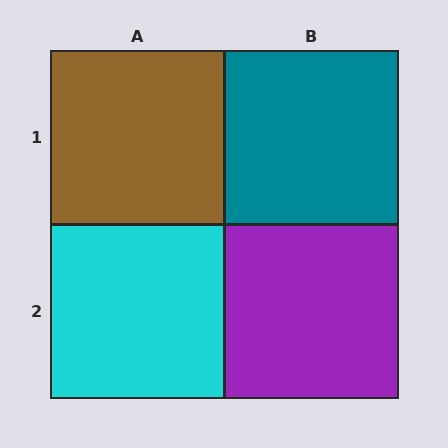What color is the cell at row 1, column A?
Brown.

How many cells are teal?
1 cell is teal.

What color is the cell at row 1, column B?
Teal.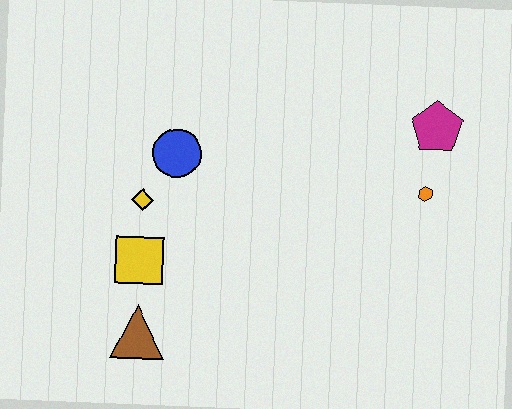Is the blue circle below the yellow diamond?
No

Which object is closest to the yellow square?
The yellow diamond is closest to the yellow square.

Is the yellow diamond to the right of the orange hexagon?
No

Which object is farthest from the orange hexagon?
The brown triangle is farthest from the orange hexagon.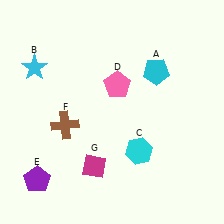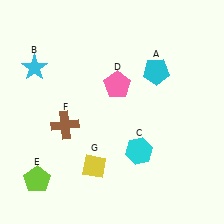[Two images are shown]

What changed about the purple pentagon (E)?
In Image 1, E is purple. In Image 2, it changed to lime.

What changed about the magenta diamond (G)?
In Image 1, G is magenta. In Image 2, it changed to yellow.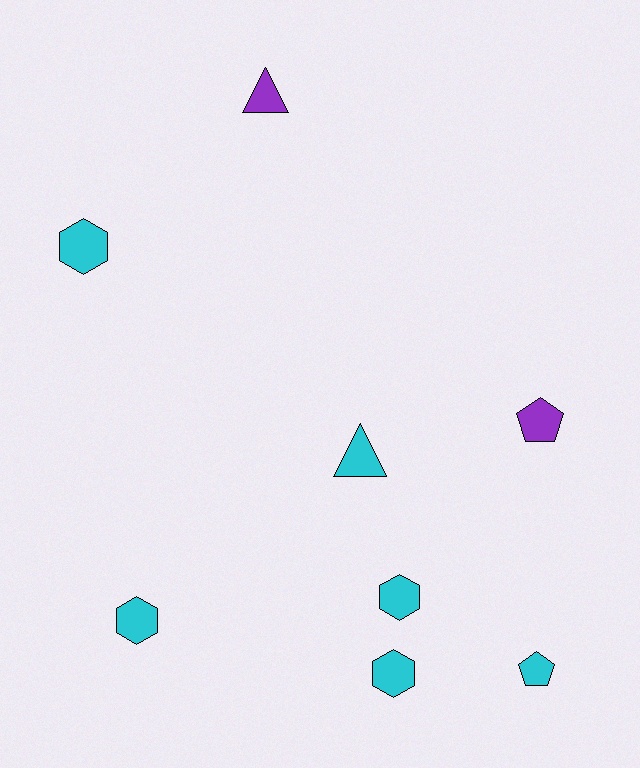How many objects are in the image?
There are 8 objects.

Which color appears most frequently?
Cyan, with 6 objects.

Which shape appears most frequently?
Hexagon, with 4 objects.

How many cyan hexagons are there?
There are 4 cyan hexagons.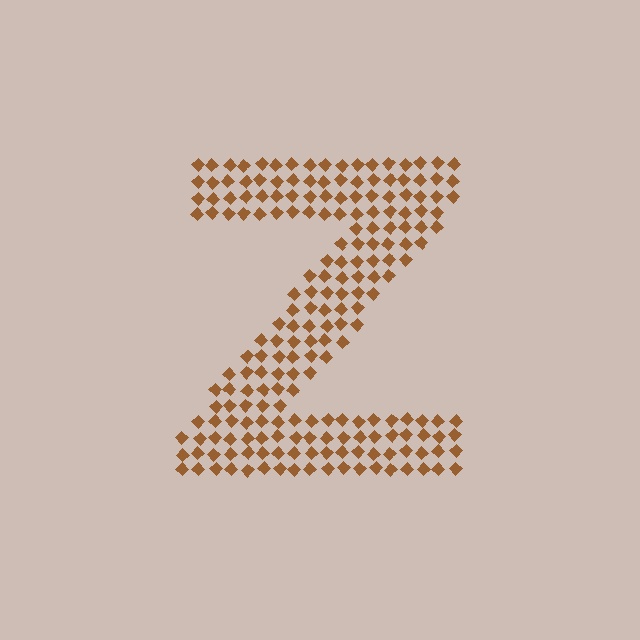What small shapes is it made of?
It is made of small diamonds.